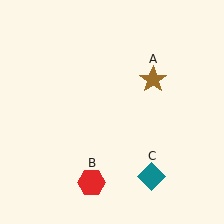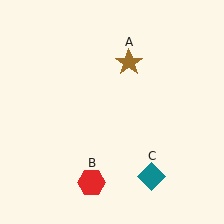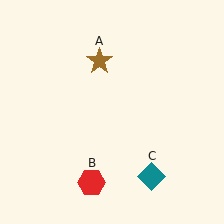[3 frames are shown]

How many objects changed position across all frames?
1 object changed position: brown star (object A).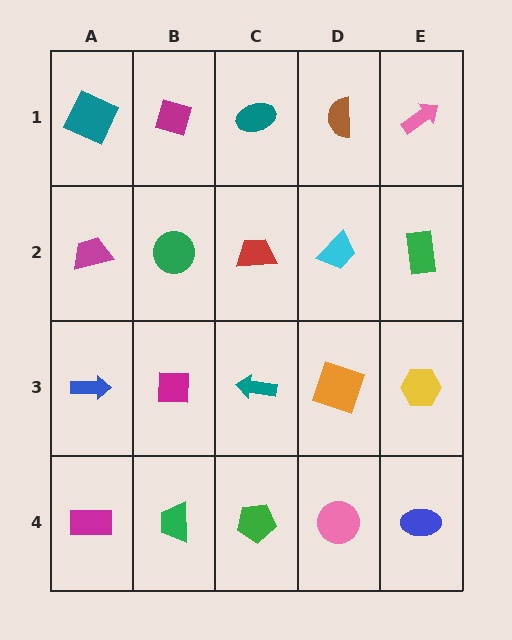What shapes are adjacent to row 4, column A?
A blue arrow (row 3, column A), a green trapezoid (row 4, column B).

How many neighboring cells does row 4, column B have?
3.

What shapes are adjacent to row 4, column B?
A magenta square (row 3, column B), a magenta rectangle (row 4, column A), a green pentagon (row 4, column C).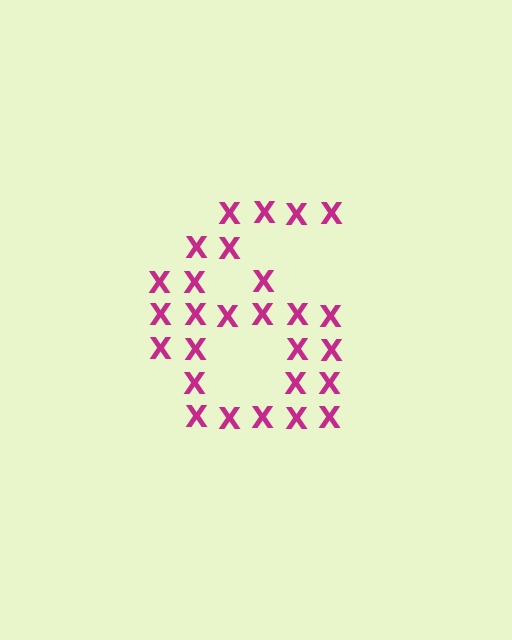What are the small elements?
The small elements are letter X's.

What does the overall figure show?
The overall figure shows the digit 6.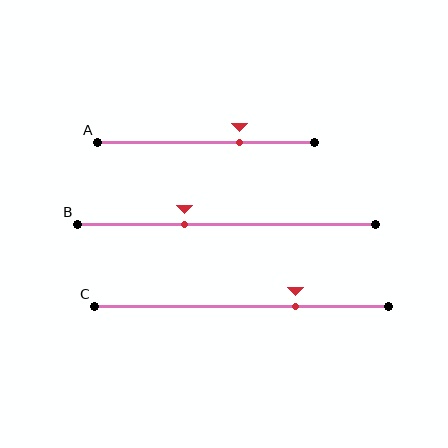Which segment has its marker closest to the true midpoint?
Segment B has its marker closest to the true midpoint.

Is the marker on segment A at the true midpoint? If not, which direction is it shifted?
No, the marker on segment A is shifted to the right by about 15% of the segment length.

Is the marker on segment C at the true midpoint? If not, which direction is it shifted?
No, the marker on segment C is shifted to the right by about 18% of the segment length.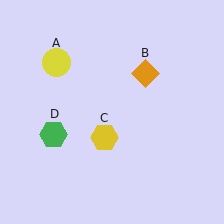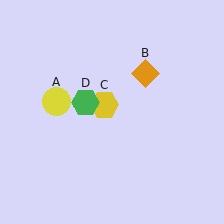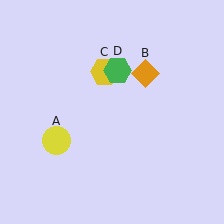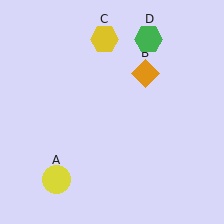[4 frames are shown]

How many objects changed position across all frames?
3 objects changed position: yellow circle (object A), yellow hexagon (object C), green hexagon (object D).